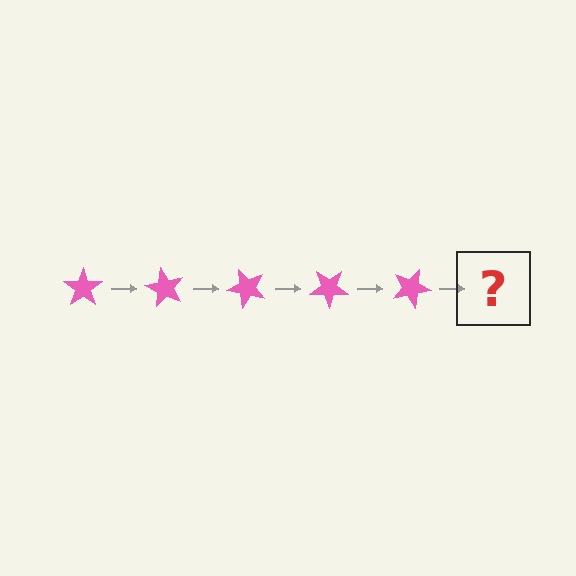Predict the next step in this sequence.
The next step is a pink star rotated 300 degrees.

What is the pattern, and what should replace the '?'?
The pattern is that the star rotates 60 degrees each step. The '?' should be a pink star rotated 300 degrees.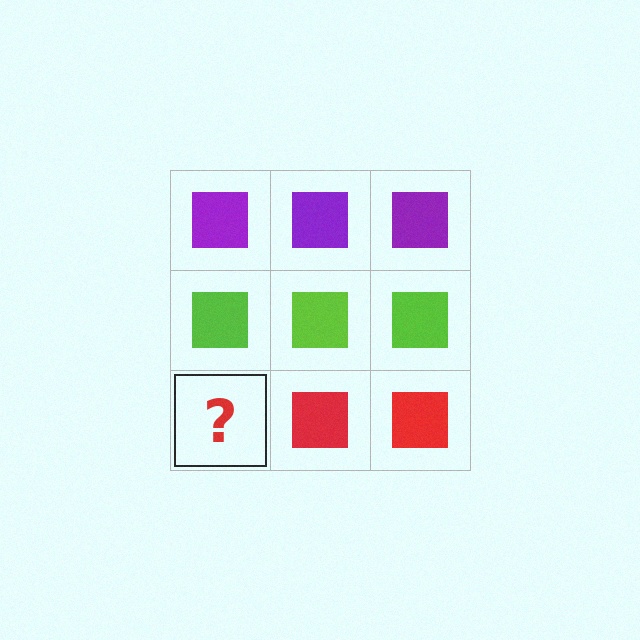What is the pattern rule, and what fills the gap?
The rule is that each row has a consistent color. The gap should be filled with a red square.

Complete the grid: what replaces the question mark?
The question mark should be replaced with a red square.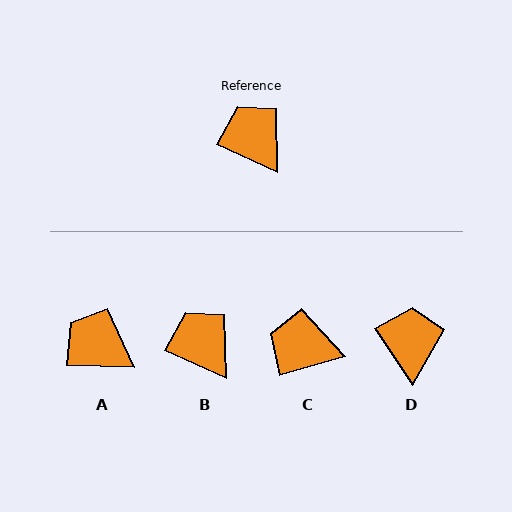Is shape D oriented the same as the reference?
No, it is off by about 32 degrees.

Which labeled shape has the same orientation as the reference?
B.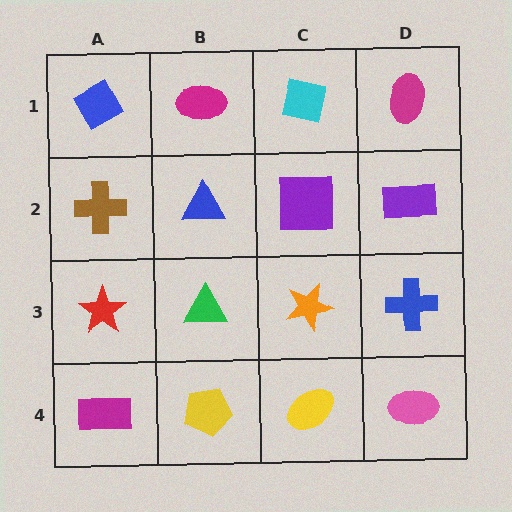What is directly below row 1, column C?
A purple square.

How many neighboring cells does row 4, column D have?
2.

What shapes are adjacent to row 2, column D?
A magenta ellipse (row 1, column D), a blue cross (row 3, column D), a purple square (row 2, column C).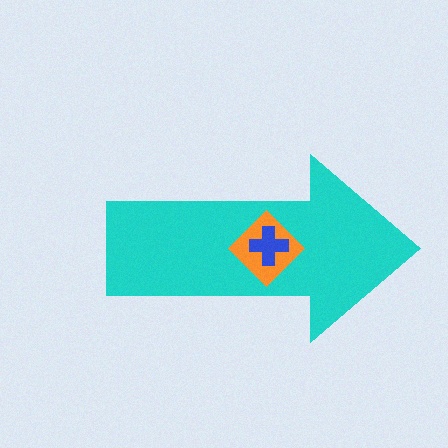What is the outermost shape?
The cyan arrow.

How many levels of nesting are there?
3.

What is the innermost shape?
The blue cross.